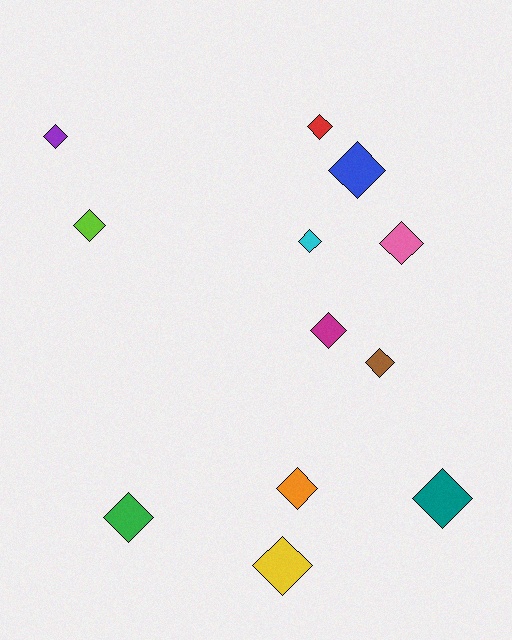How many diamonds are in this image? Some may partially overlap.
There are 12 diamonds.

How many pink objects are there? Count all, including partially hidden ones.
There is 1 pink object.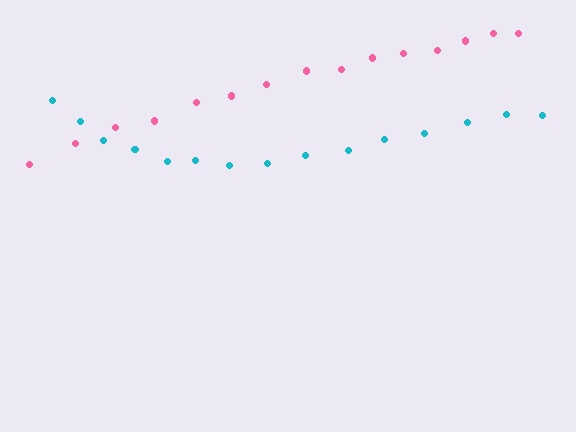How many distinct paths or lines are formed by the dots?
There are 2 distinct paths.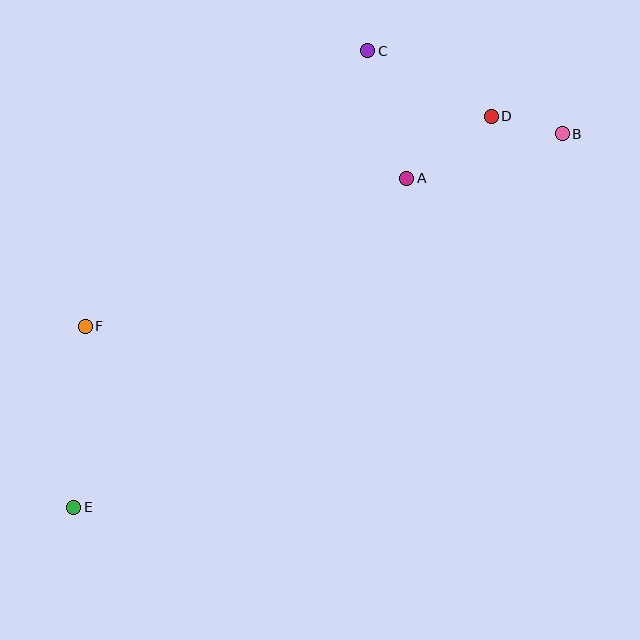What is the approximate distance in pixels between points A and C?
The distance between A and C is approximately 133 pixels.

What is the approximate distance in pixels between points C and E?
The distance between C and E is approximately 543 pixels.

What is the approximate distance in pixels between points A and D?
The distance between A and D is approximately 105 pixels.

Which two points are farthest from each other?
Points B and E are farthest from each other.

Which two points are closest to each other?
Points B and D are closest to each other.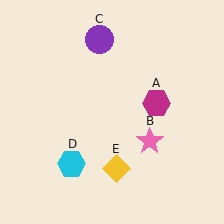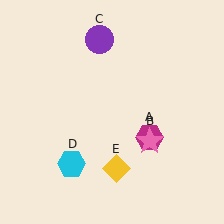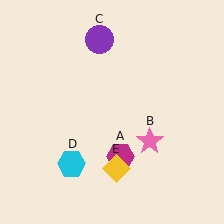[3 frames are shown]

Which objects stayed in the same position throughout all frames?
Pink star (object B) and purple circle (object C) and cyan hexagon (object D) and yellow diamond (object E) remained stationary.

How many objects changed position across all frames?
1 object changed position: magenta hexagon (object A).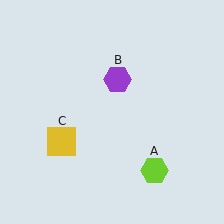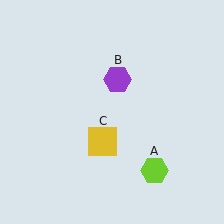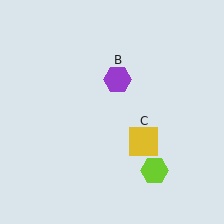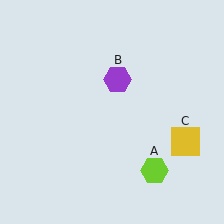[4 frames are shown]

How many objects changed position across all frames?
1 object changed position: yellow square (object C).